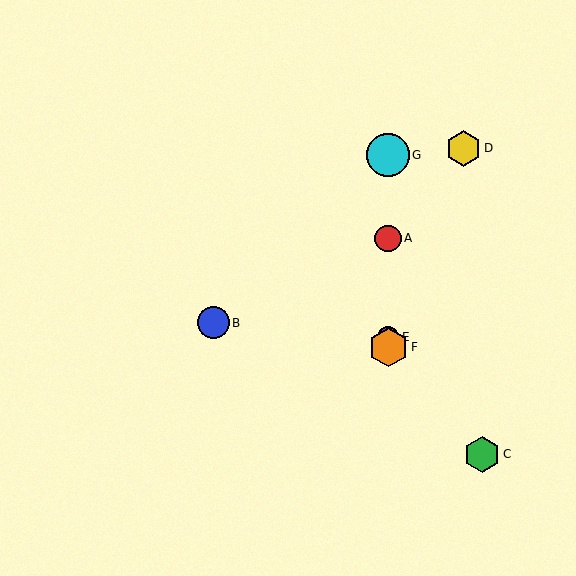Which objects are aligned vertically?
Objects A, E, F, G are aligned vertically.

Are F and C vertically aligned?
No, F is at x≈388 and C is at x≈482.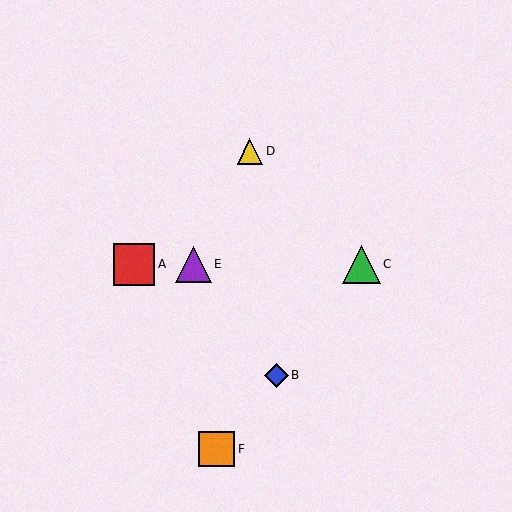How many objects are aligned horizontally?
3 objects (A, C, E) are aligned horizontally.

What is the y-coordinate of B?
Object B is at y≈375.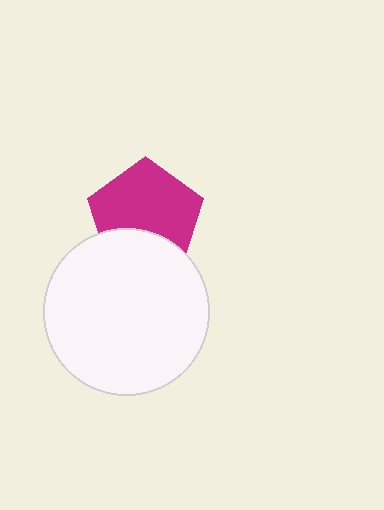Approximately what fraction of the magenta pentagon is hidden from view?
Roughly 31% of the magenta pentagon is hidden behind the white circle.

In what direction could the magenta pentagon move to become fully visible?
The magenta pentagon could move up. That would shift it out from behind the white circle entirely.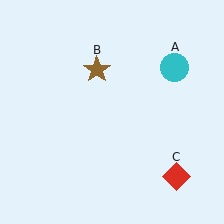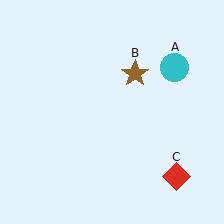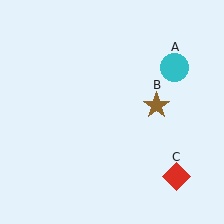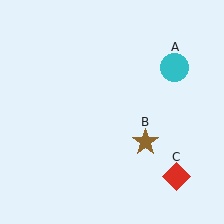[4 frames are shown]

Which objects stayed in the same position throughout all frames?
Cyan circle (object A) and red diamond (object C) remained stationary.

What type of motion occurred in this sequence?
The brown star (object B) rotated clockwise around the center of the scene.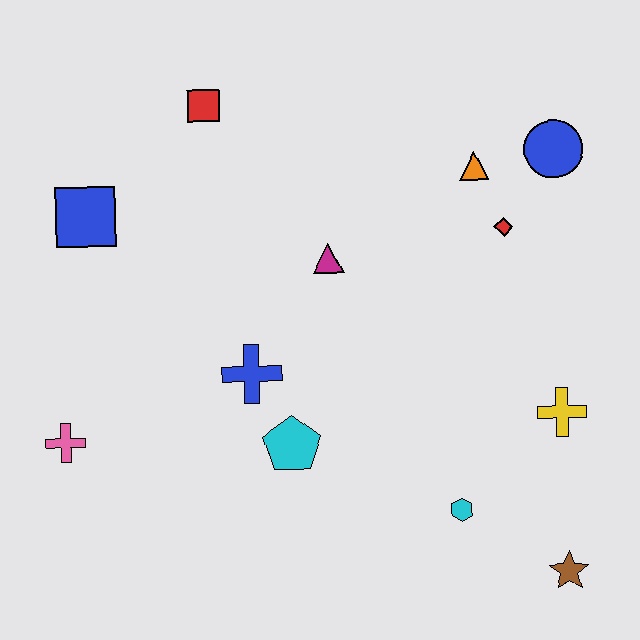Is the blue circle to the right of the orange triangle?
Yes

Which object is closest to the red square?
The blue square is closest to the red square.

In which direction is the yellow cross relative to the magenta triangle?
The yellow cross is to the right of the magenta triangle.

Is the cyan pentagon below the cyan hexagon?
No